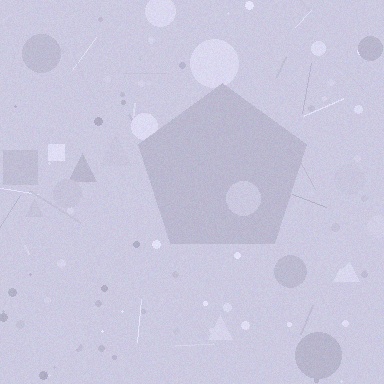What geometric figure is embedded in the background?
A pentagon is embedded in the background.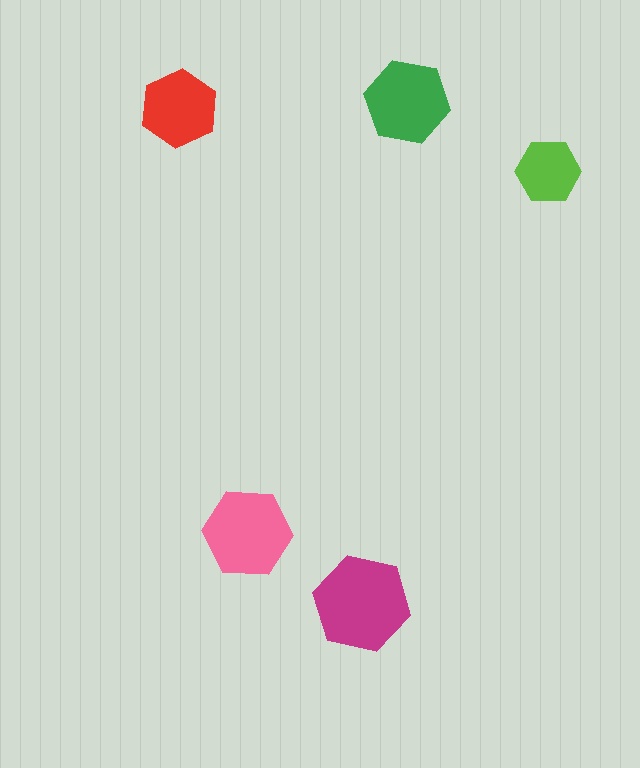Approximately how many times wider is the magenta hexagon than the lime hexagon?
About 1.5 times wider.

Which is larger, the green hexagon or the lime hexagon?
The green one.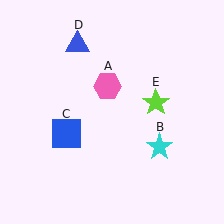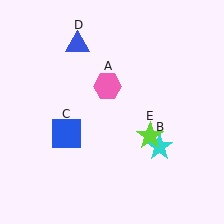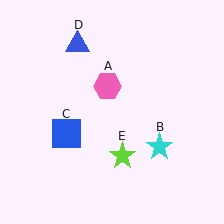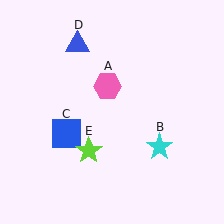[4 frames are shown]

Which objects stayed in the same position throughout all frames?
Pink hexagon (object A) and cyan star (object B) and blue square (object C) and blue triangle (object D) remained stationary.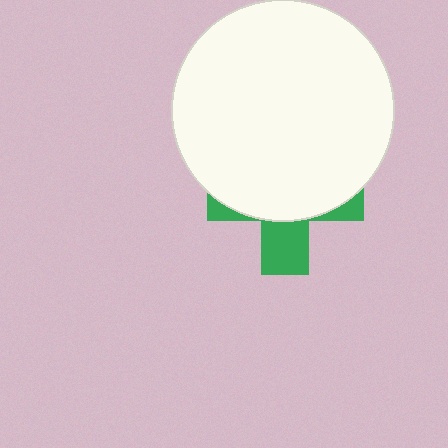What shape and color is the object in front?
The object in front is a white circle.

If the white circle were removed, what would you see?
You would see the complete green cross.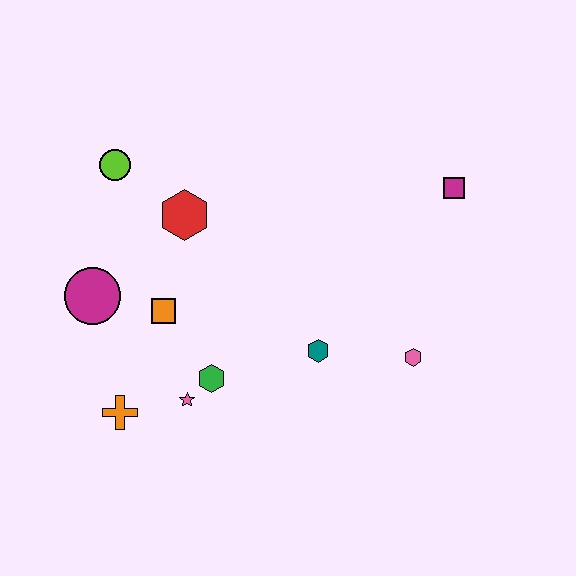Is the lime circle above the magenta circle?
Yes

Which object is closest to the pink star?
The green hexagon is closest to the pink star.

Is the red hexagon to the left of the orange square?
No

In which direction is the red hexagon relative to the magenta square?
The red hexagon is to the left of the magenta square.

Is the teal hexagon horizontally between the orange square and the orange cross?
No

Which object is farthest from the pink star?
The magenta square is farthest from the pink star.